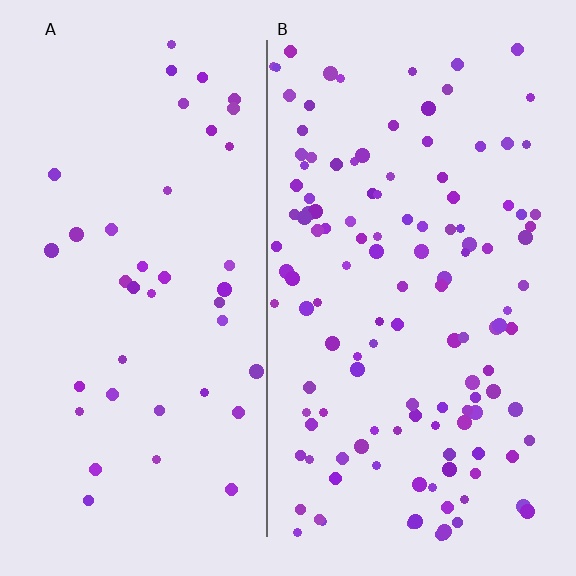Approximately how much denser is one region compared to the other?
Approximately 3.1× — region B over region A.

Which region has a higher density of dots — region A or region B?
B (the right).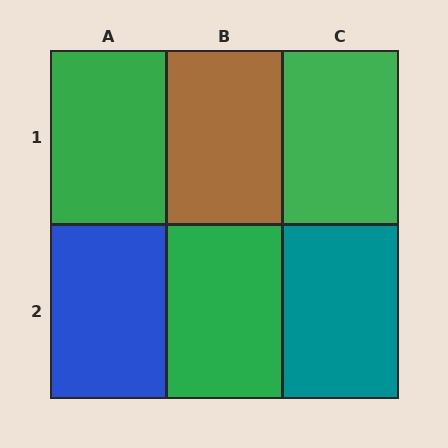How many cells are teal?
1 cell is teal.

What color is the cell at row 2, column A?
Blue.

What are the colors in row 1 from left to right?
Green, brown, green.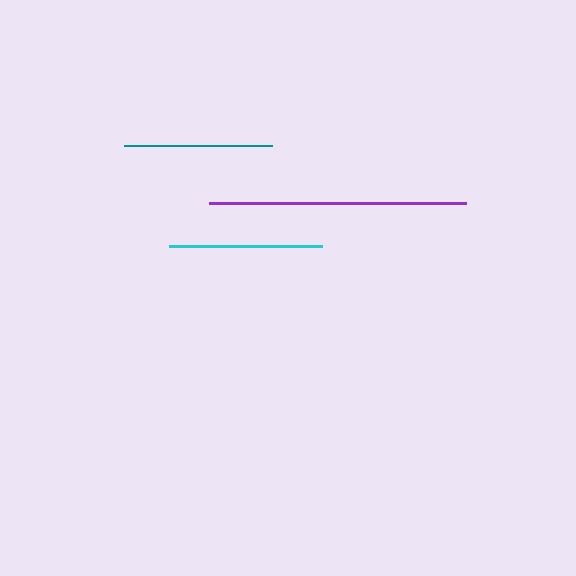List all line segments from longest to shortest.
From longest to shortest: purple, cyan, teal.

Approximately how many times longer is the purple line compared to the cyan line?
The purple line is approximately 1.7 times the length of the cyan line.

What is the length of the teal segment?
The teal segment is approximately 148 pixels long.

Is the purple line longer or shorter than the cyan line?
The purple line is longer than the cyan line.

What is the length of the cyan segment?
The cyan segment is approximately 153 pixels long.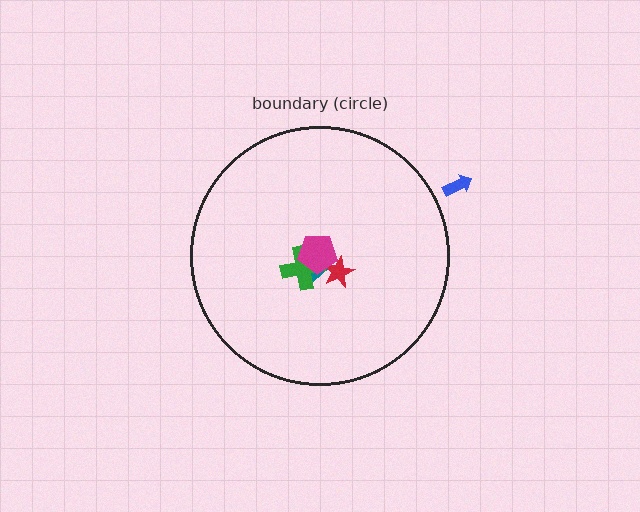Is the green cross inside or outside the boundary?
Inside.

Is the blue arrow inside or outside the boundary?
Outside.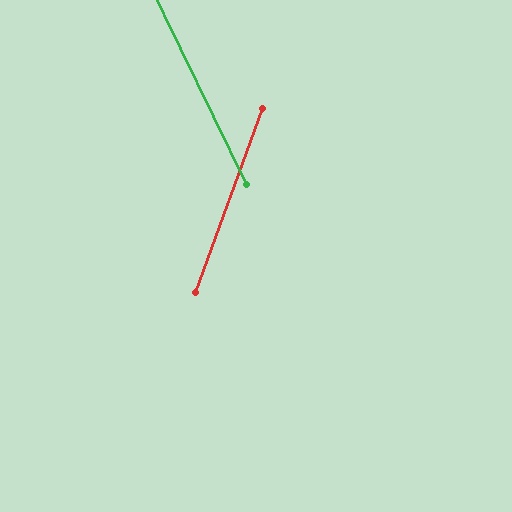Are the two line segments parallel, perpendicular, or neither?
Neither parallel nor perpendicular — they differ by about 46°.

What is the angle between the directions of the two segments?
Approximately 46 degrees.